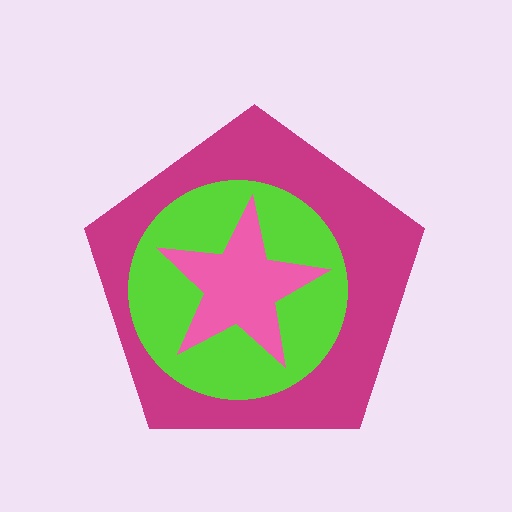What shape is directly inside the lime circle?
The pink star.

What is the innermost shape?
The pink star.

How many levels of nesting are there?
3.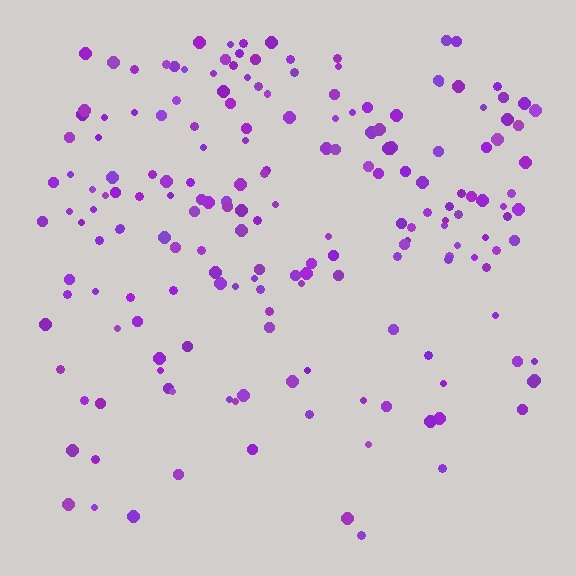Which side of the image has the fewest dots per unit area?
The bottom.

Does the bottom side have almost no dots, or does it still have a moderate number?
Still a moderate number, just noticeably fewer than the top.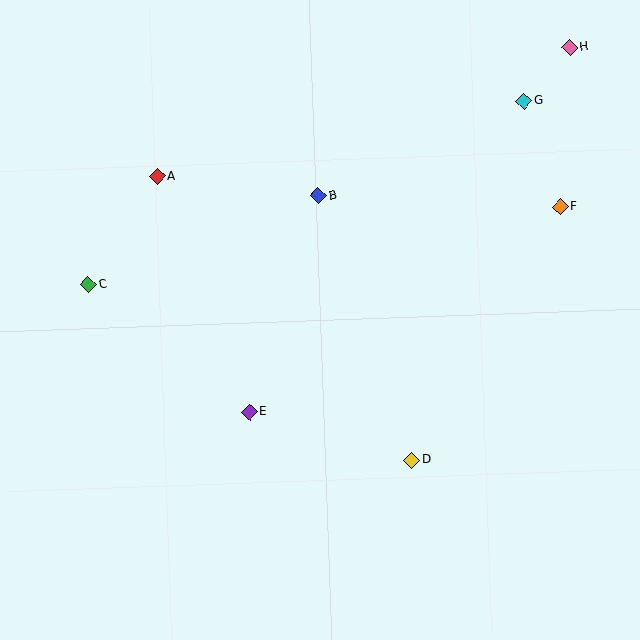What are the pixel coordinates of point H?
Point H is at (570, 47).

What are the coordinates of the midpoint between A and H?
The midpoint between A and H is at (364, 112).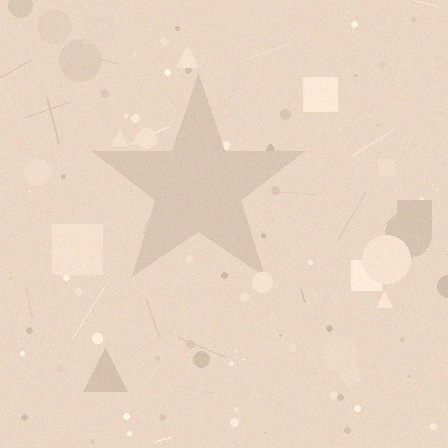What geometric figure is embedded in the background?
A star is embedded in the background.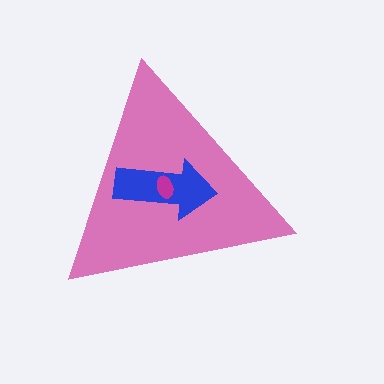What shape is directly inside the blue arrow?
The magenta ellipse.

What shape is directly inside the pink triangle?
The blue arrow.